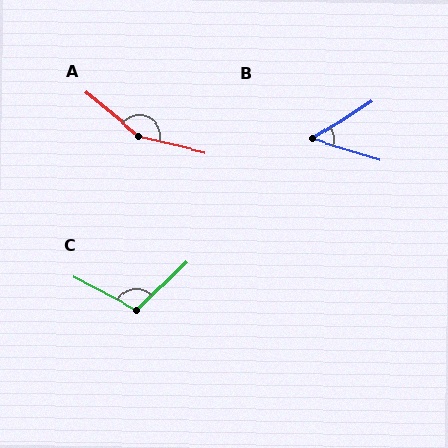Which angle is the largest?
A, at approximately 154 degrees.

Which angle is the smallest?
B, at approximately 50 degrees.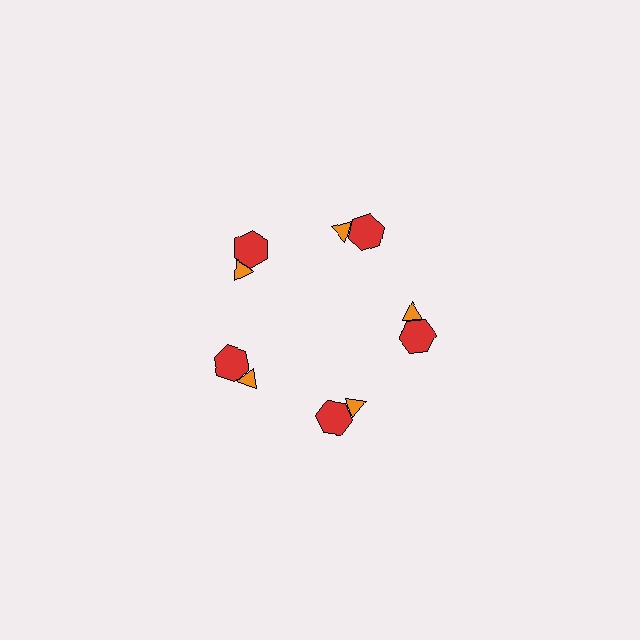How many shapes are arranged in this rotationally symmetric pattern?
There are 10 shapes, arranged in 5 groups of 2.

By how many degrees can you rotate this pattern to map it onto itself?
The pattern maps onto itself every 72 degrees of rotation.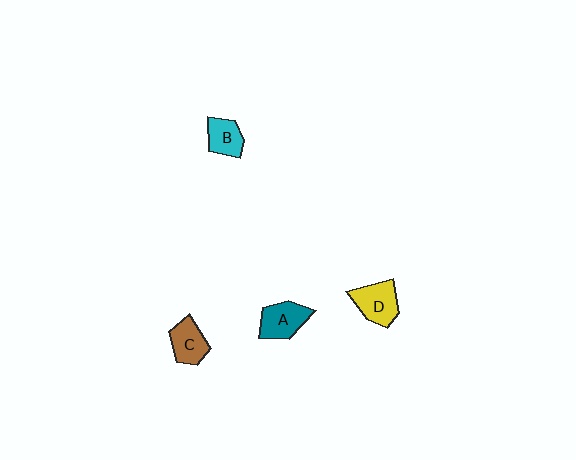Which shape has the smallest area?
Shape B (cyan).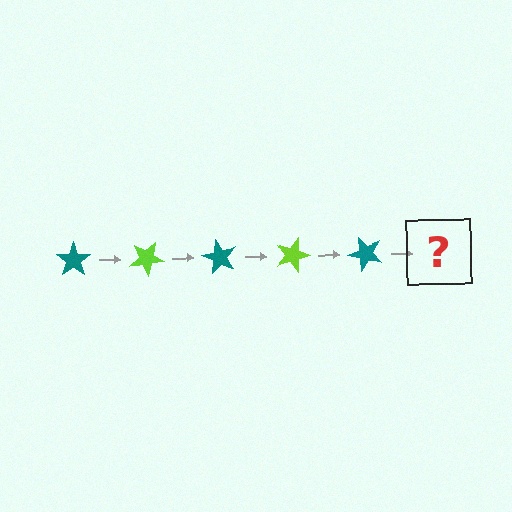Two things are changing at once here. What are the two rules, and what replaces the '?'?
The two rules are that it rotates 30 degrees each step and the color cycles through teal and lime. The '?' should be a lime star, rotated 150 degrees from the start.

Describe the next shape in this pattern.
It should be a lime star, rotated 150 degrees from the start.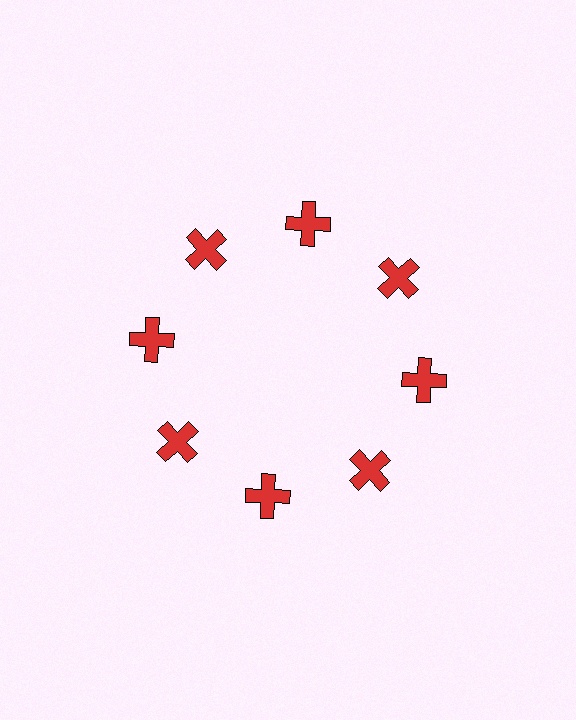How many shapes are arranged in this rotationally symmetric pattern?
There are 8 shapes, arranged in 8 groups of 1.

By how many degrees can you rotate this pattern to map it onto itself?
The pattern maps onto itself every 45 degrees of rotation.